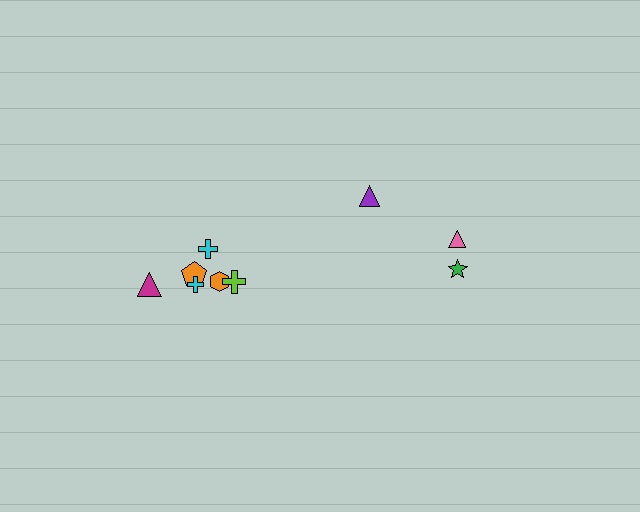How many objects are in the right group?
There are 3 objects.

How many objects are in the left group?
There are 6 objects.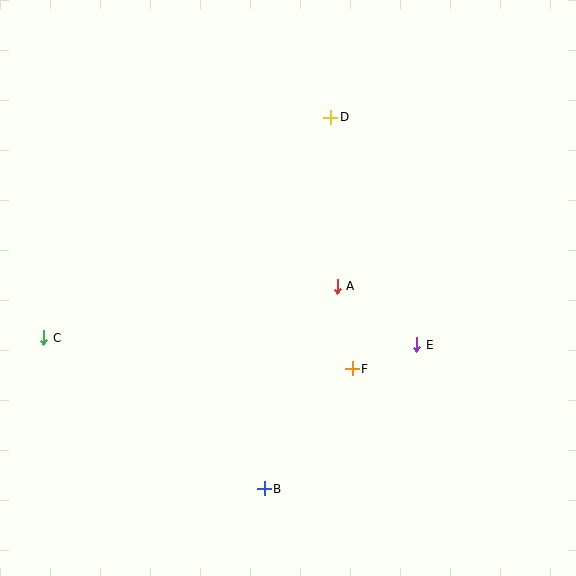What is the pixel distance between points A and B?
The distance between A and B is 215 pixels.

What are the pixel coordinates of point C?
Point C is at (44, 338).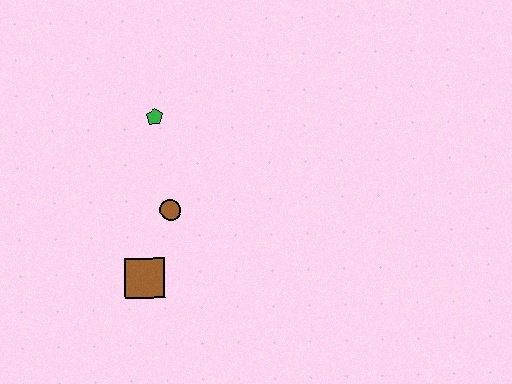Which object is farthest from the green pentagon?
The brown square is farthest from the green pentagon.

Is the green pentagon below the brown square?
No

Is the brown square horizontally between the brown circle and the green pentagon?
No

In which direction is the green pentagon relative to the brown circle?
The green pentagon is above the brown circle.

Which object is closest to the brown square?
The brown circle is closest to the brown square.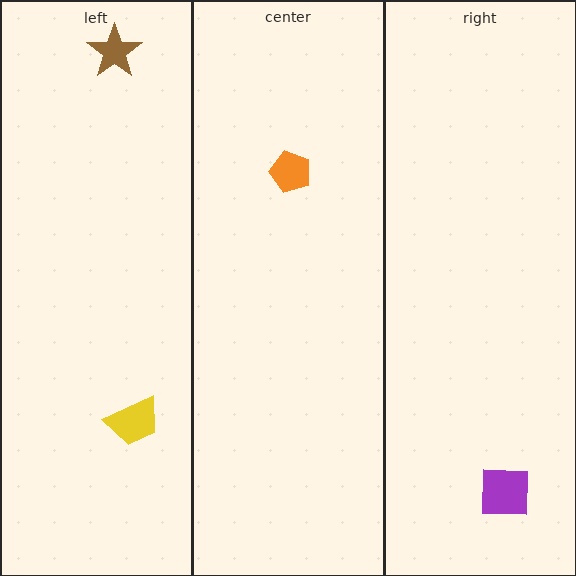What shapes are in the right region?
The purple square.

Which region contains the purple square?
The right region.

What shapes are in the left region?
The yellow trapezoid, the brown star.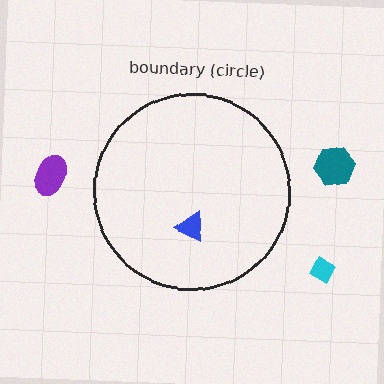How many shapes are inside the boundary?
1 inside, 3 outside.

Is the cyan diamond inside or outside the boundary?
Outside.